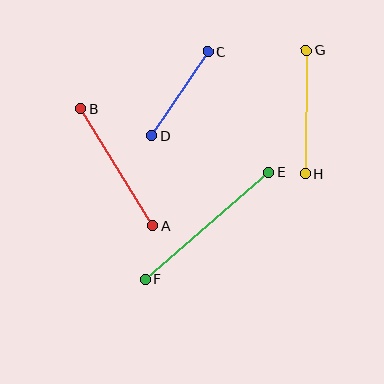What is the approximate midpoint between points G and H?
The midpoint is at approximately (306, 112) pixels.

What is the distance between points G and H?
The distance is approximately 124 pixels.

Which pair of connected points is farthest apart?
Points E and F are farthest apart.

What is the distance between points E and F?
The distance is approximately 163 pixels.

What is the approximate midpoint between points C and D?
The midpoint is at approximately (180, 94) pixels.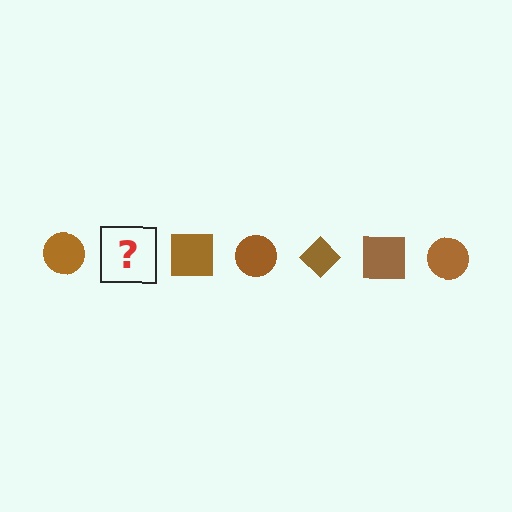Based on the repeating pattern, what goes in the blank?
The blank should be a brown diamond.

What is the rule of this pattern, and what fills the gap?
The rule is that the pattern cycles through circle, diamond, square shapes in brown. The gap should be filled with a brown diamond.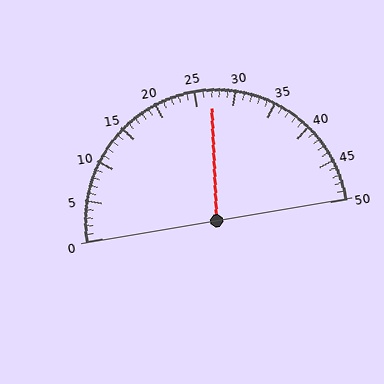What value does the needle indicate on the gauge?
The needle indicates approximately 27.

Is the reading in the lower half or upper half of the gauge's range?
The reading is in the upper half of the range (0 to 50).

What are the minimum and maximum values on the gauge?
The gauge ranges from 0 to 50.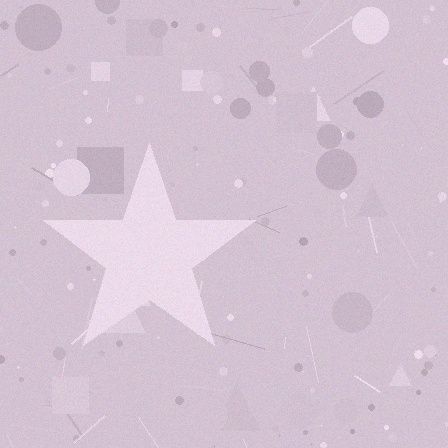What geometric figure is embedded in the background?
A star is embedded in the background.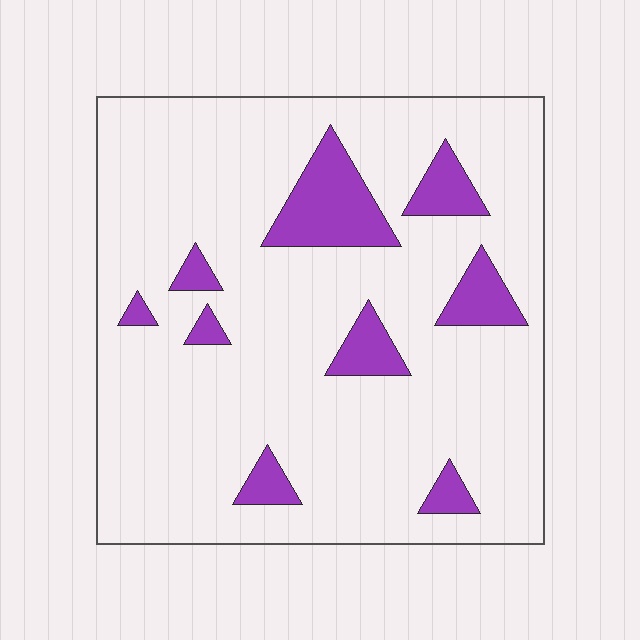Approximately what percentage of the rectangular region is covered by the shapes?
Approximately 15%.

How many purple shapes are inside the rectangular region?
9.